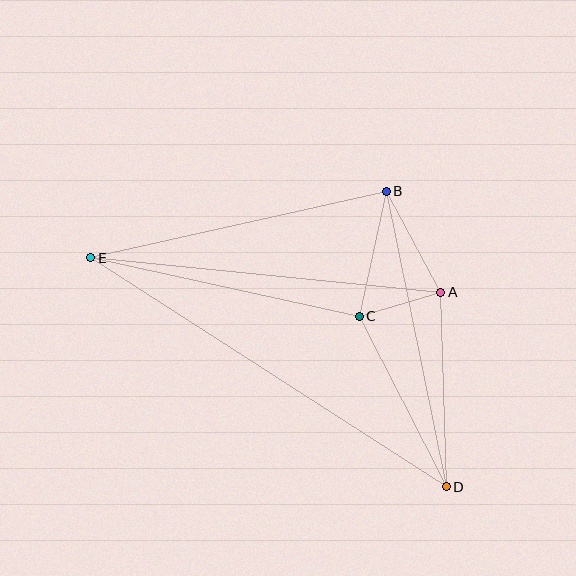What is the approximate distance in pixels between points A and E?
The distance between A and E is approximately 352 pixels.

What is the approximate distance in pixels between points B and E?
The distance between B and E is approximately 303 pixels.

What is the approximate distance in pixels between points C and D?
The distance between C and D is approximately 191 pixels.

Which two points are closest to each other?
Points A and C are closest to each other.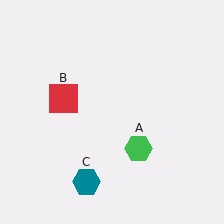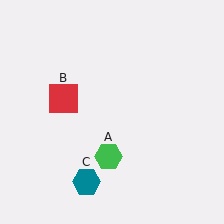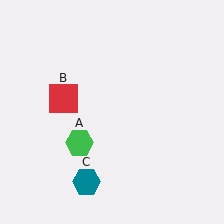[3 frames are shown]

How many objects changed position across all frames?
1 object changed position: green hexagon (object A).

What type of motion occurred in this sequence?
The green hexagon (object A) rotated clockwise around the center of the scene.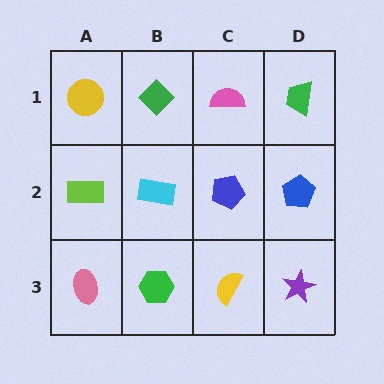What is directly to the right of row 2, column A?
A cyan rectangle.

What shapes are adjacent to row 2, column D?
A green trapezoid (row 1, column D), a purple star (row 3, column D), a blue pentagon (row 2, column C).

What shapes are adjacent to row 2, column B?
A green diamond (row 1, column B), a green hexagon (row 3, column B), a lime rectangle (row 2, column A), a blue pentagon (row 2, column C).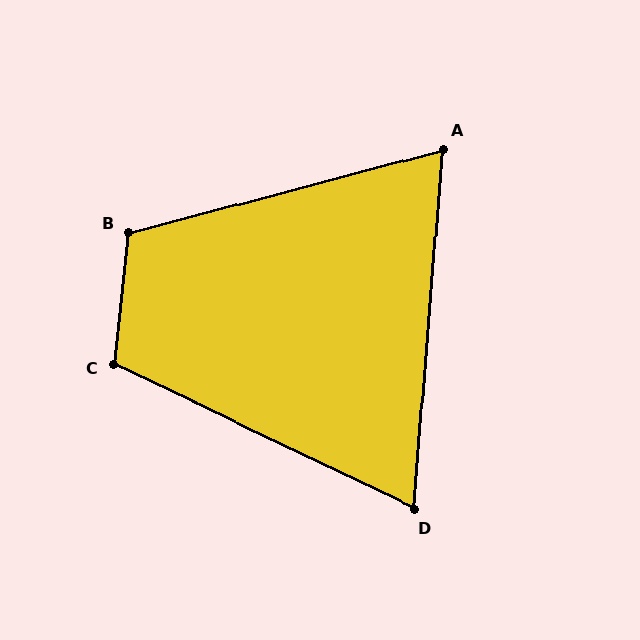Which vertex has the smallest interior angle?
D, at approximately 69 degrees.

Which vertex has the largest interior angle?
B, at approximately 111 degrees.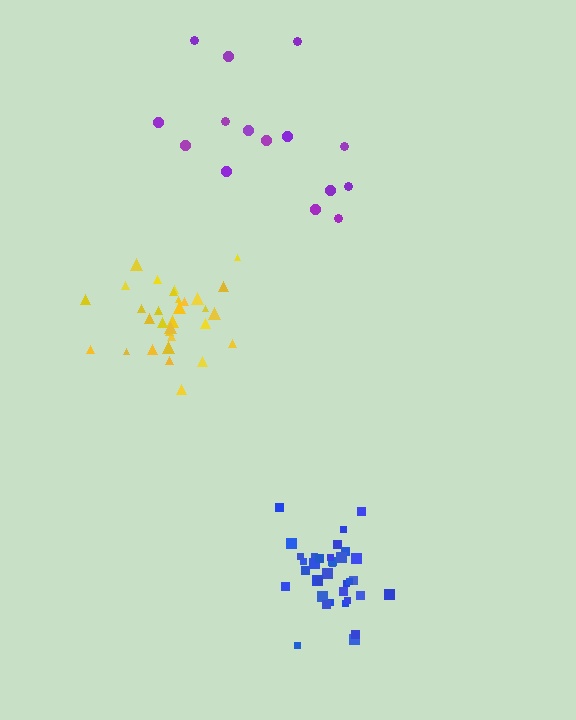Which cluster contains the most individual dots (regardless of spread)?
Blue (35).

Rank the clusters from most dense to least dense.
blue, yellow, purple.